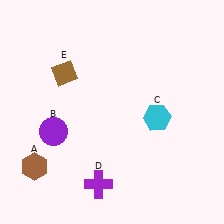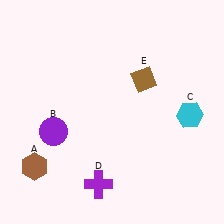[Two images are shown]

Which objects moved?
The objects that moved are: the cyan hexagon (C), the brown diamond (E).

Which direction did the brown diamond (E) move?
The brown diamond (E) moved right.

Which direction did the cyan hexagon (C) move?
The cyan hexagon (C) moved right.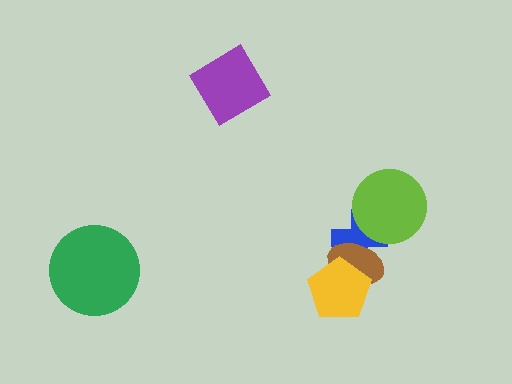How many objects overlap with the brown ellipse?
2 objects overlap with the brown ellipse.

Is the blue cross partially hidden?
Yes, it is partially covered by another shape.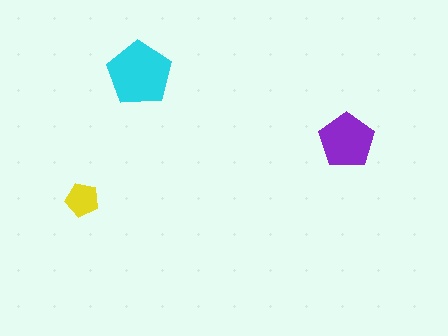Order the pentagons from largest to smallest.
the cyan one, the purple one, the yellow one.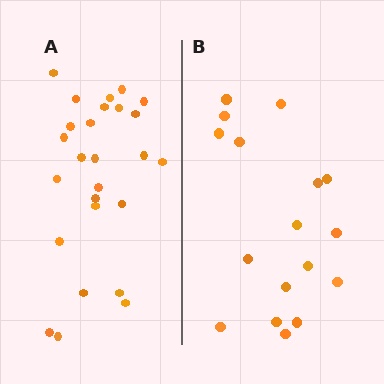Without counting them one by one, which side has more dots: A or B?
Region A (the left region) has more dots.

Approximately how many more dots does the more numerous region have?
Region A has roughly 8 or so more dots than region B.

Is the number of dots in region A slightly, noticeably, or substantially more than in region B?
Region A has substantially more. The ratio is roughly 1.5 to 1.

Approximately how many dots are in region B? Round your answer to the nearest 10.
About 20 dots. (The exact count is 17, which rounds to 20.)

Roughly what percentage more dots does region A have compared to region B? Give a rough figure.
About 55% more.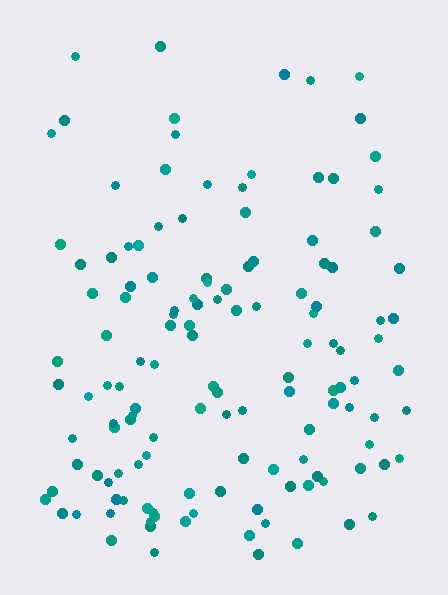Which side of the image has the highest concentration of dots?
The bottom.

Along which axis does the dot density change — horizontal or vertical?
Vertical.